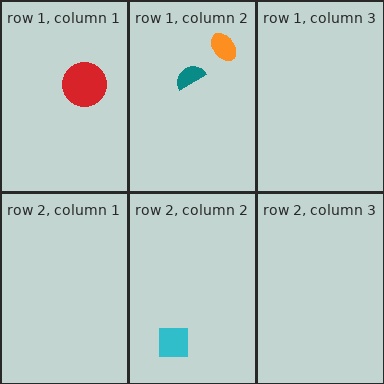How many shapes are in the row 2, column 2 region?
1.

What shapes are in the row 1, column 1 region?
The red circle.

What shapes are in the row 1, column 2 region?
The teal semicircle, the orange ellipse.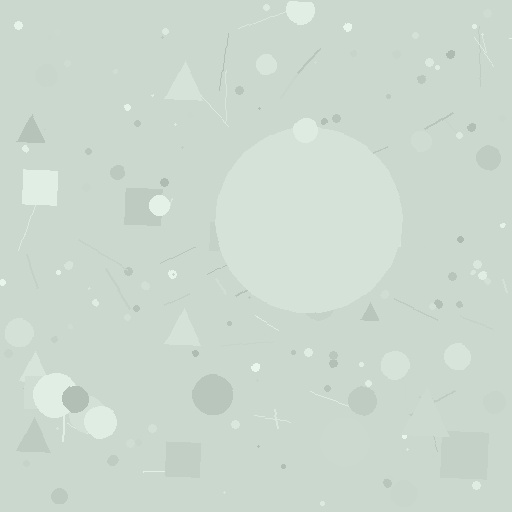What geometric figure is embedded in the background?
A circle is embedded in the background.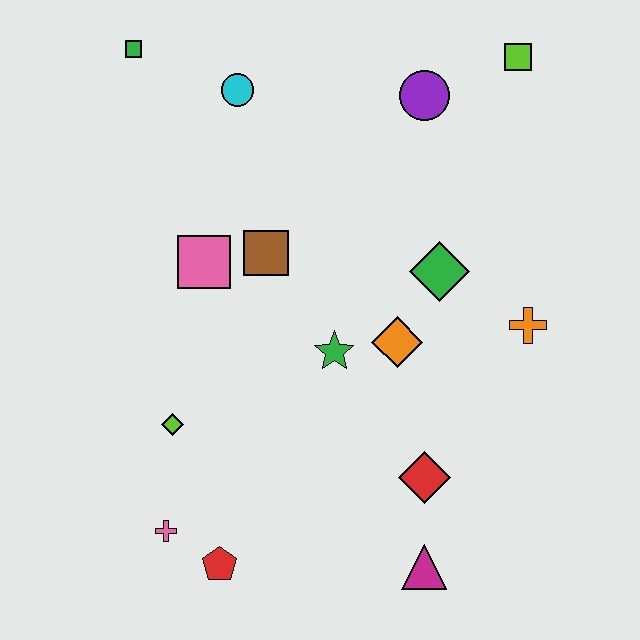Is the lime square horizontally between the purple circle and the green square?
No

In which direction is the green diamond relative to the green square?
The green diamond is to the right of the green square.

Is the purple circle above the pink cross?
Yes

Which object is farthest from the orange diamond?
The green square is farthest from the orange diamond.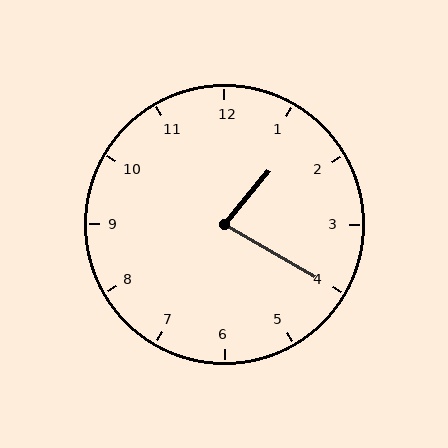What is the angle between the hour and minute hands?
Approximately 80 degrees.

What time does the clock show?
1:20.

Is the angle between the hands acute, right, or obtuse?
It is acute.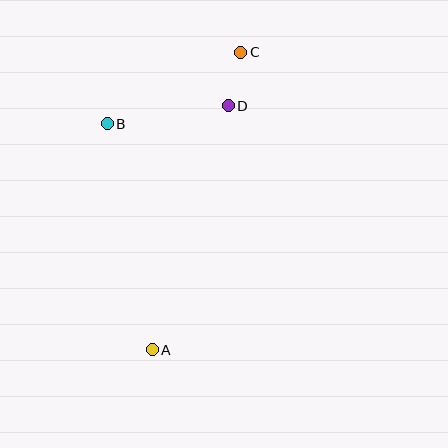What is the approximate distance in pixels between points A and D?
The distance between A and D is approximately 256 pixels.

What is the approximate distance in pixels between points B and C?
The distance between B and C is approximately 152 pixels.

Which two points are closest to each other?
Points C and D are closest to each other.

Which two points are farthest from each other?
Points A and C are farthest from each other.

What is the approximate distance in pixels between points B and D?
The distance between B and D is approximately 122 pixels.